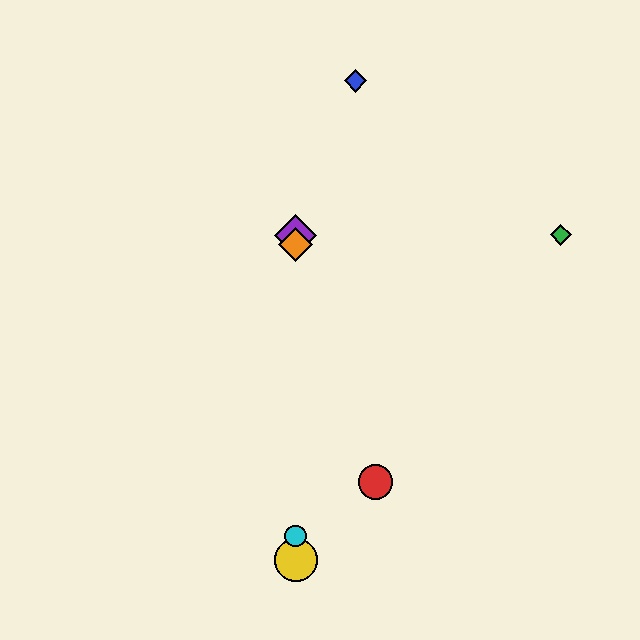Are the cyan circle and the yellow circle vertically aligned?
Yes, both are at x≈296.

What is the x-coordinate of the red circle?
The red circle is at x≈375.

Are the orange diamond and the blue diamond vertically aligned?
No, the orange diamond is at x≈296 and the blue diamond is at x≈356.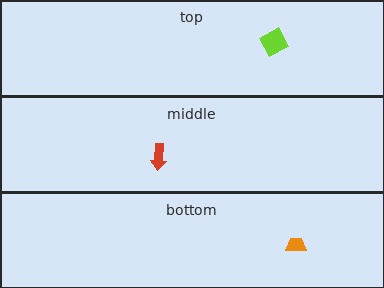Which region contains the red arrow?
The middle region.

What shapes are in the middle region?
The red arrow.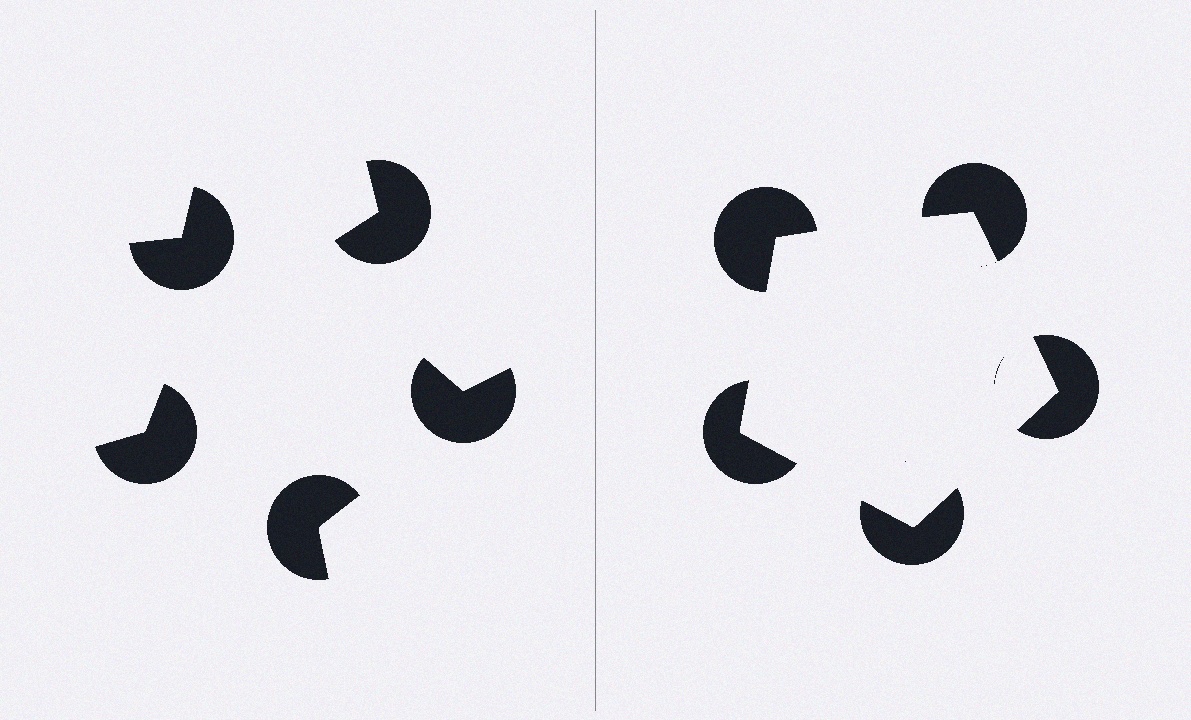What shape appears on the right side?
An illusory pentagon.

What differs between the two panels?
The pac-man discs are positioned identically on both sides; only the wedge orientations differ. On the right they align to a pentagon; on the left they are misaligned.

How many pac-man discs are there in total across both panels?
10 — 5 on each side.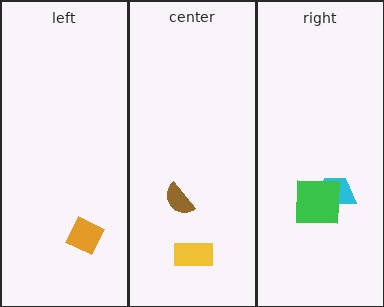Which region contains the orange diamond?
The left region.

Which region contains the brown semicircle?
The center region.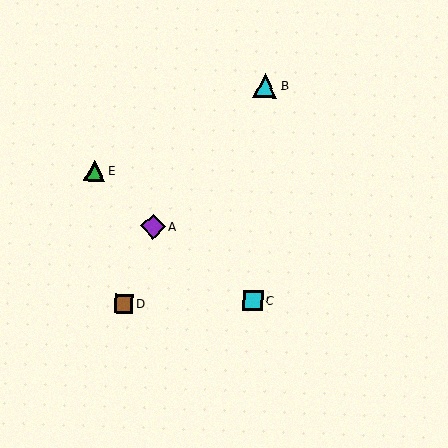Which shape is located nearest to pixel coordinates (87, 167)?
The green triangle (labeled E) at (95, 171) is nearest to that location.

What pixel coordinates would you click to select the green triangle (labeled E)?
Click at (95, 171) to select the green triangle E.